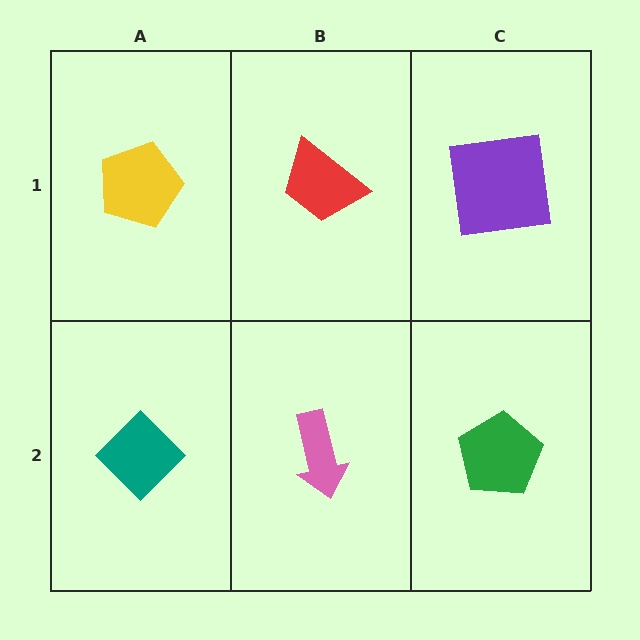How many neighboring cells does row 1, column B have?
3.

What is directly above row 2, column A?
A yellow pentagon.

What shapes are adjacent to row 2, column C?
A purple square (row 1, column C), a pink arrow (row 2, column B).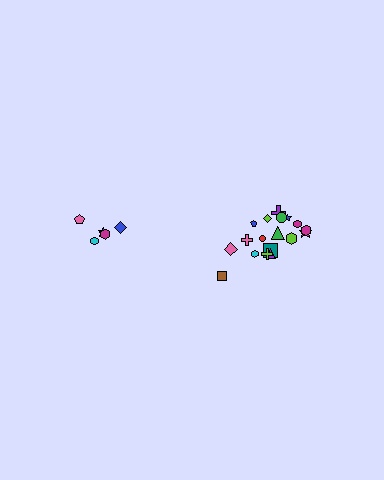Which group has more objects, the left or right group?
The right group.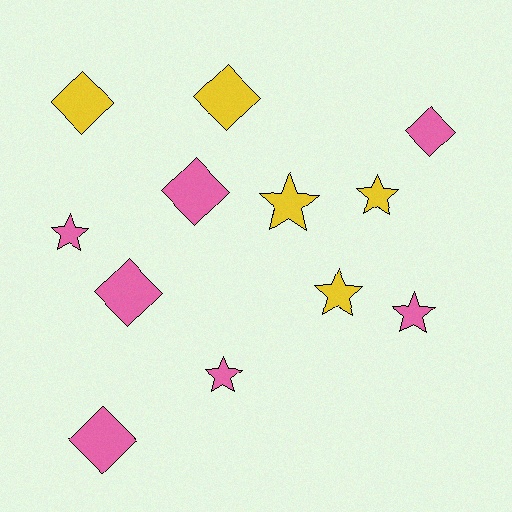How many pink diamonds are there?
There are 4 pink diamonds.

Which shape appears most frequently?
Diamond, with 6 objects.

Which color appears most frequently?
Pink, with 7 objects.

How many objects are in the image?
There are 12 objects.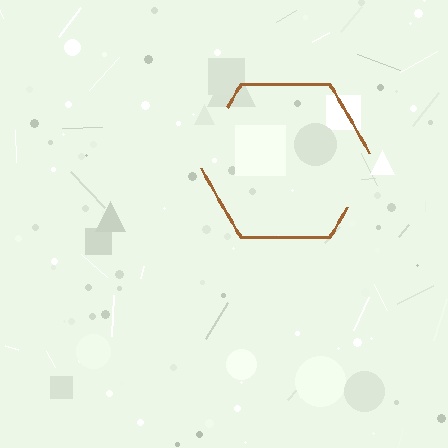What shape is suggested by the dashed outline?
The dashed outline suggests a hexagon.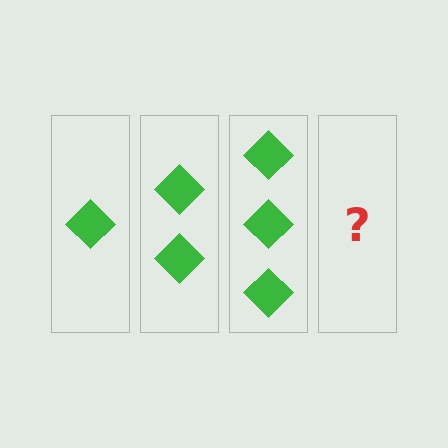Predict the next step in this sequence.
The next step is 4 diamonds.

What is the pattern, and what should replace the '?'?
The pattern is that each step adds one more diamond. The '?' should be 4 diamonds.